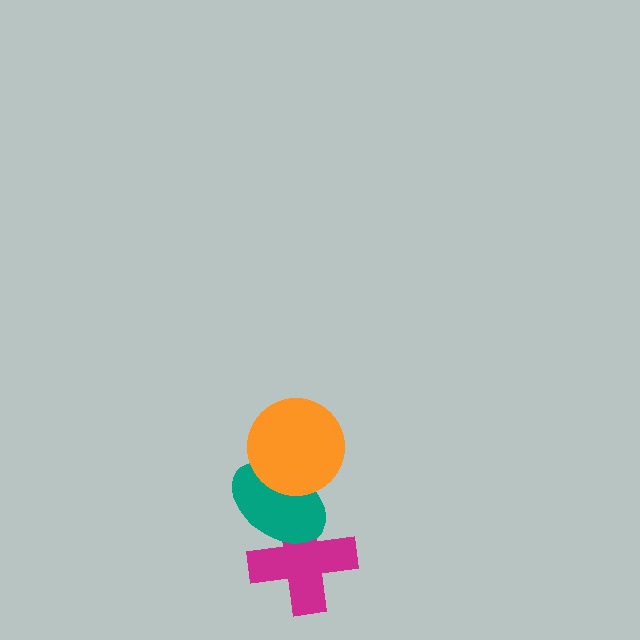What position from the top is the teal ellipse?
The teal ellipse is 2nd from the top.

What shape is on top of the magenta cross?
The teal ellipse is on top of the magenta cross.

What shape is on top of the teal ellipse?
The orange circle is on top of the teal ellipse.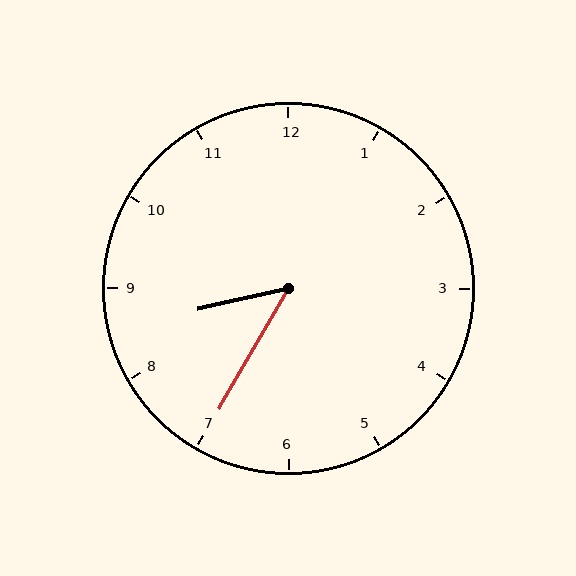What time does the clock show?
8:35.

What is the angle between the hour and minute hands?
Approximately 48 degrees.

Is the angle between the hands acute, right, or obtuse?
It is acute.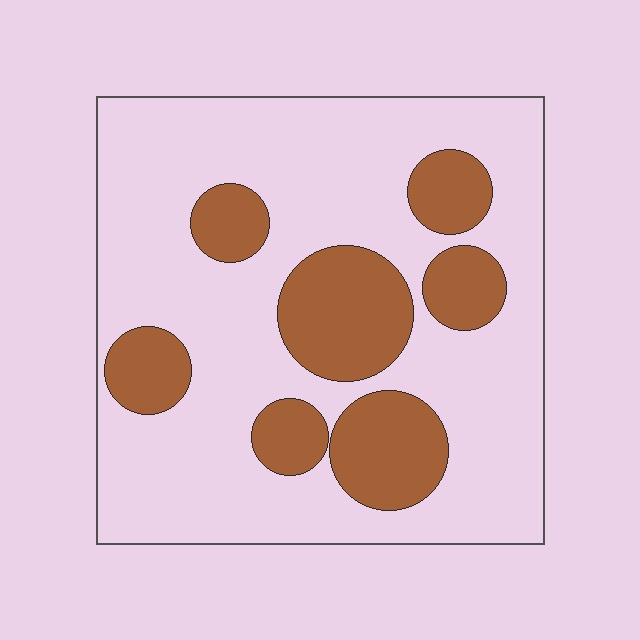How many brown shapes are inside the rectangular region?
7.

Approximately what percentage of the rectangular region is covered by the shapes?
Approximately 25%.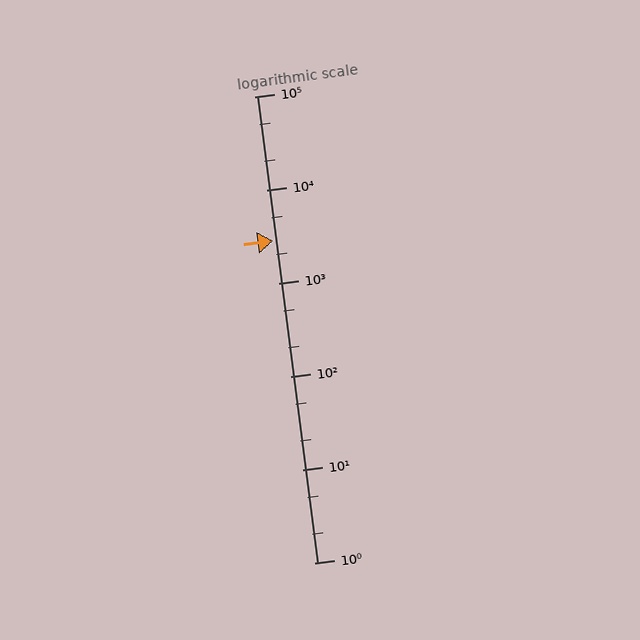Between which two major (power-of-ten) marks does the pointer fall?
The pointer is between 1000 and 10000.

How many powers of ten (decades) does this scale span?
The scale spans 5 decades, from 1 to 100000.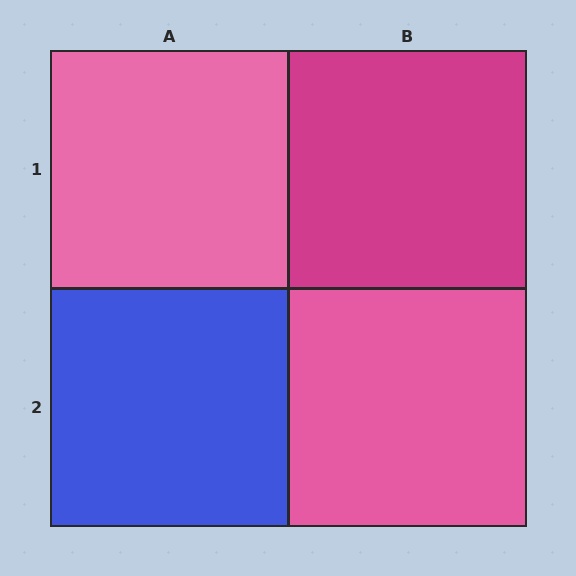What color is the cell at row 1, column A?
Pink.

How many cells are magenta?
1 cell is magenta.